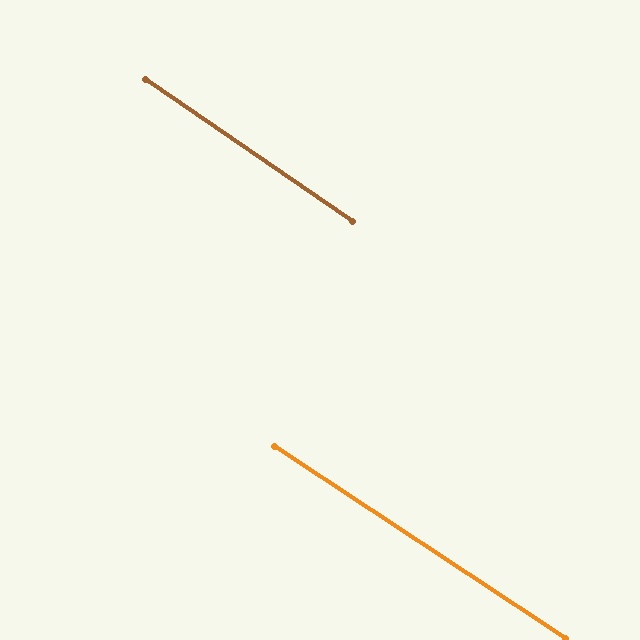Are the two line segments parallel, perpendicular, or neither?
Parallel — their directions differ by only 1.2°.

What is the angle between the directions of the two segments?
Approximately 1 degree.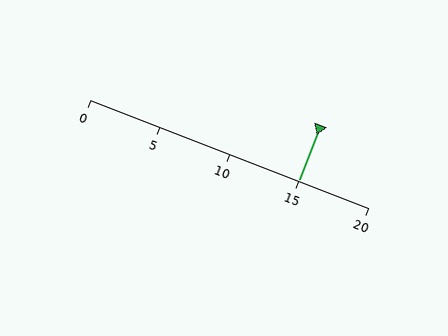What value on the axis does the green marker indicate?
The marker indicates approximately 15.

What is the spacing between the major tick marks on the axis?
The major ticks are spaced 5 apart.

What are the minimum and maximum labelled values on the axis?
The axis runs from 0 to 20.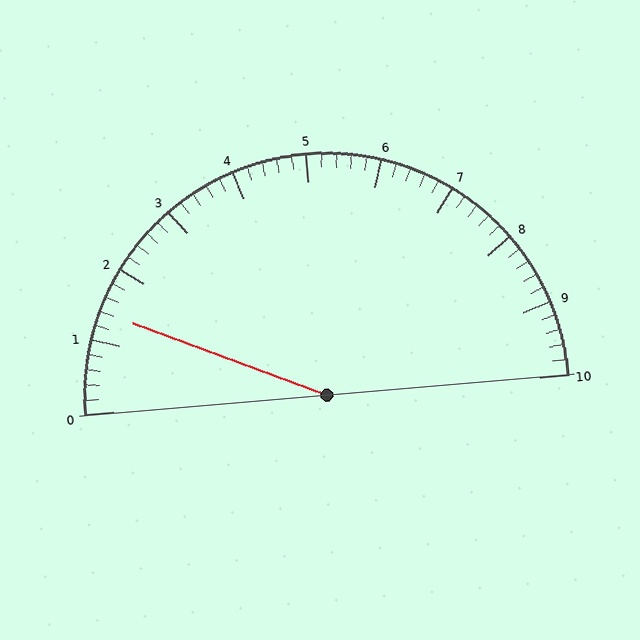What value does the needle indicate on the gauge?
The needle indicates approximately 1.4.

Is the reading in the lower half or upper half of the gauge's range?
The reading is in the lower half of the range (0 to 10).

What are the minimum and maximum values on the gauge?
The gauge ranges from 0 to 10.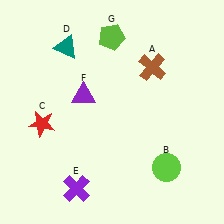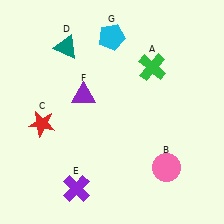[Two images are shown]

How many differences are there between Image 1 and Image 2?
There are 3 differences between the two images.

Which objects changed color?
A changed from brown to green. B changed from lime to pink. G changed from lime to cyan.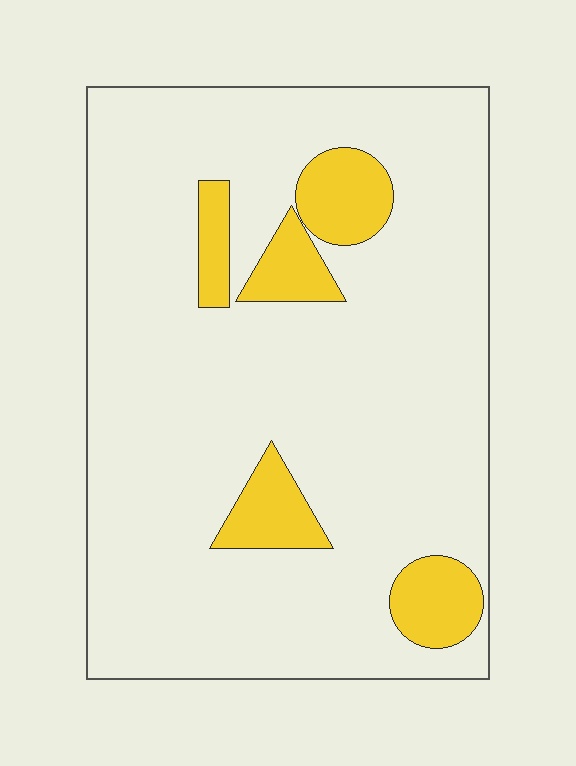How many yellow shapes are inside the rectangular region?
5.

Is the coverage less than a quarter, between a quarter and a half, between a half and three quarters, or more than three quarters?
Less than a quarter.